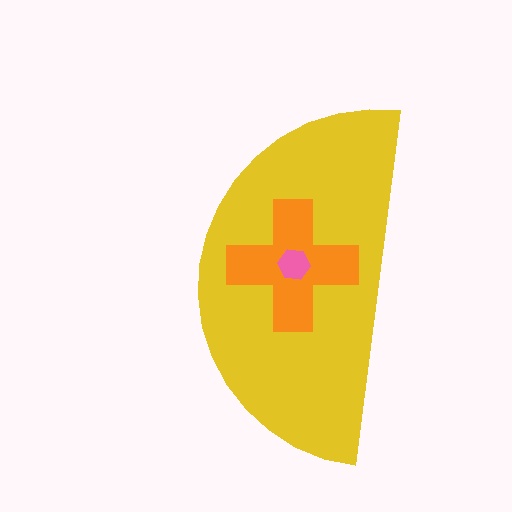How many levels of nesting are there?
3.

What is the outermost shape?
The yellow semicircle.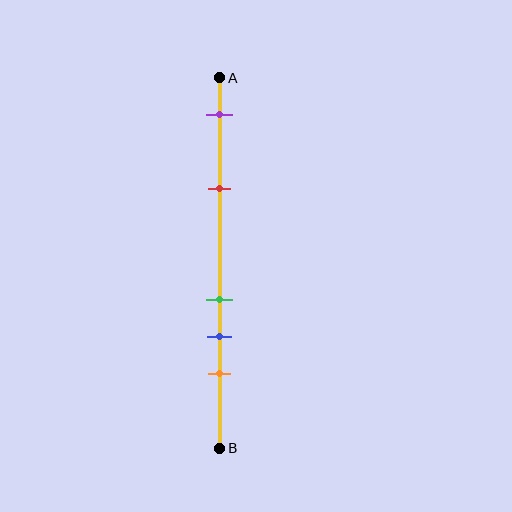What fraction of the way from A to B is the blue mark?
The blue mark is approximately 70% (0.7) of the way from A to B.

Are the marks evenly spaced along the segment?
No, the marks are not evenly spaced.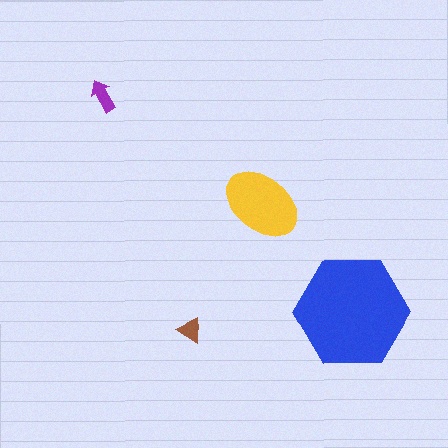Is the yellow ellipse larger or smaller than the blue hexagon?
Smaller.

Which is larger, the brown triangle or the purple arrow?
The purple arrow.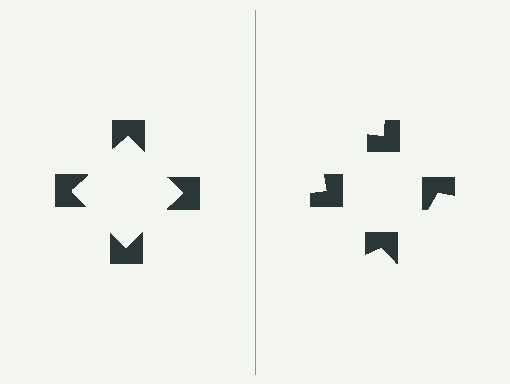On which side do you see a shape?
An illusory square appears on the left side. On the right side the wedge cuts are rotated, so no coherent shape forms.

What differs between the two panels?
The notched squares are positioned identically on both sides; only the wedge orientations differ. On the left they align to a square; on the right they are misaligned.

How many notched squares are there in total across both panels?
8 — 4 on each side.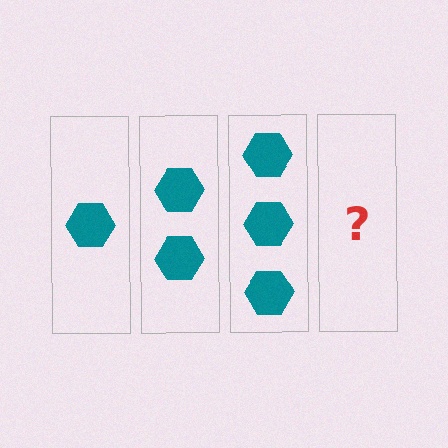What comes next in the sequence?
The next element should be 4 hexagons.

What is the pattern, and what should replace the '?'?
The pattern is that each step adds one more hexagon. The '?' should be 4 hexagons.